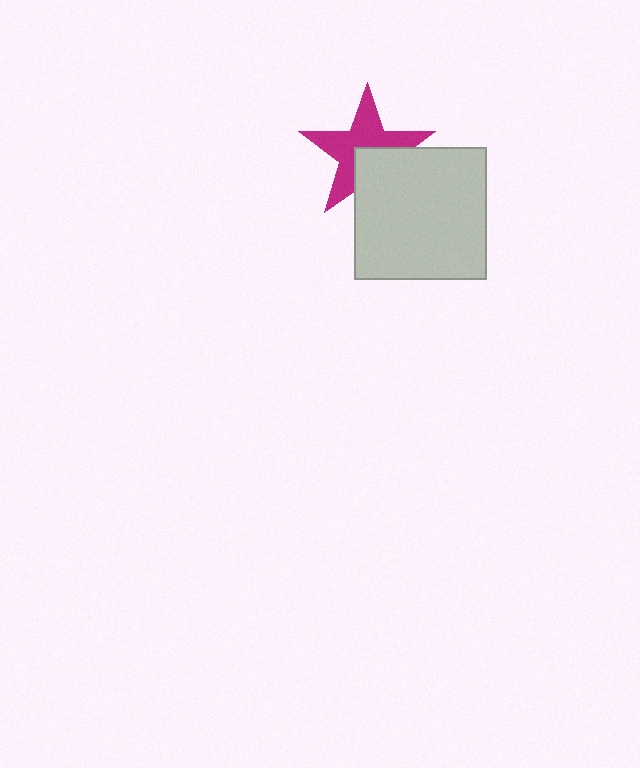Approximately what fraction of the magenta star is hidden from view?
Roughly 36% of the magenta star is hidden behind the light gray square.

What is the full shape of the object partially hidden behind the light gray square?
The partially hidden object is a magenta star.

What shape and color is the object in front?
The object in front is a light gray square.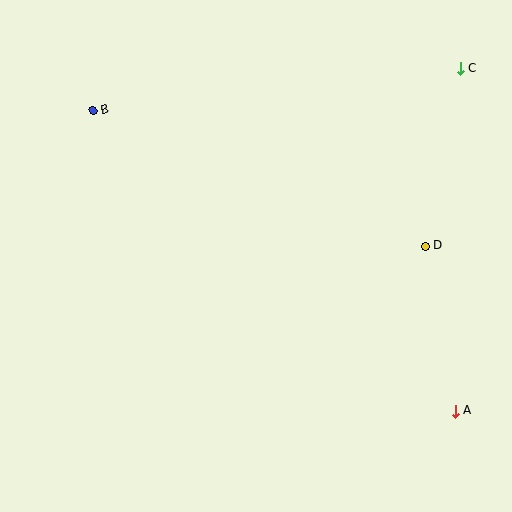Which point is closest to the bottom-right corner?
Point A is closest to the bottom-right corner.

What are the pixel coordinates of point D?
Point D is at (425, 246).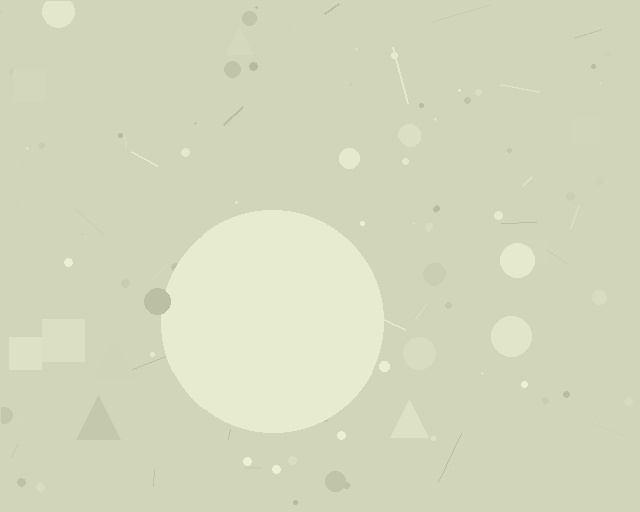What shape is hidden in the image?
A circle is hidden in the image.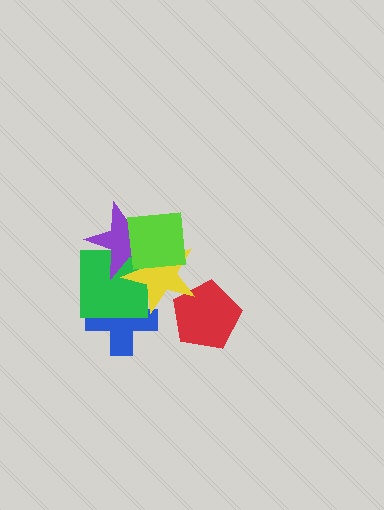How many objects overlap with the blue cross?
2 objects overlap with the blue cross.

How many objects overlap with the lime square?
3 objects overlap with the lime square.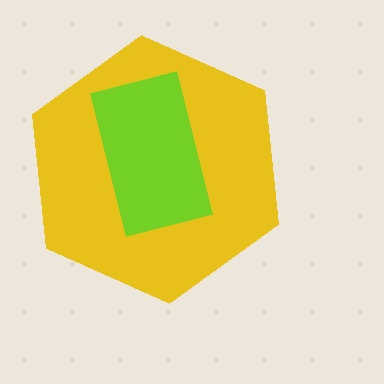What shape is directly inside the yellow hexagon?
The lime rectangle.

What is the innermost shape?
The lime rectangle.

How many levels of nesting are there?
2.